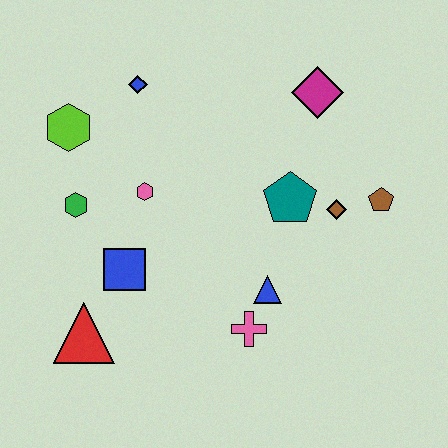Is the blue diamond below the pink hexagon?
No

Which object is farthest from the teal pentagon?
The red triangle is farthest from the teal pentagon.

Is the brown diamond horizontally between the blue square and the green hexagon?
No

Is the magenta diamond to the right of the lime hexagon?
Yes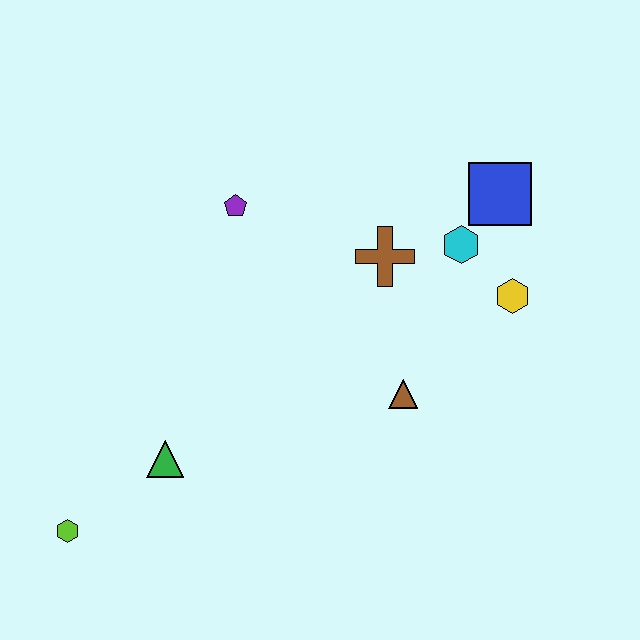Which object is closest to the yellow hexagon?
The cyan hexagon is closest to the yellow hexagon.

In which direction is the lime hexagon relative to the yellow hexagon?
The lime hexagon is to the left of the yellow hexagon.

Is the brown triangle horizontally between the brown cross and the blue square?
Yes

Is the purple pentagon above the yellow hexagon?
Yes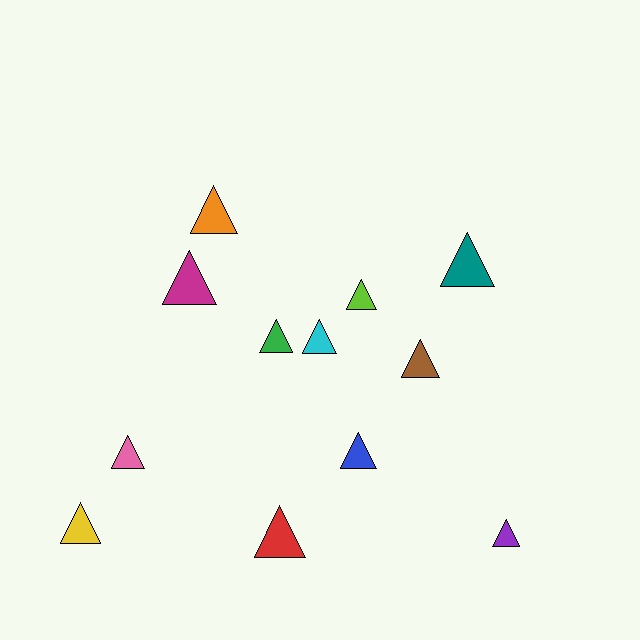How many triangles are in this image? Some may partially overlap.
There are 12 triangles.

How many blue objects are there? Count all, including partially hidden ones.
There is 1 blue object.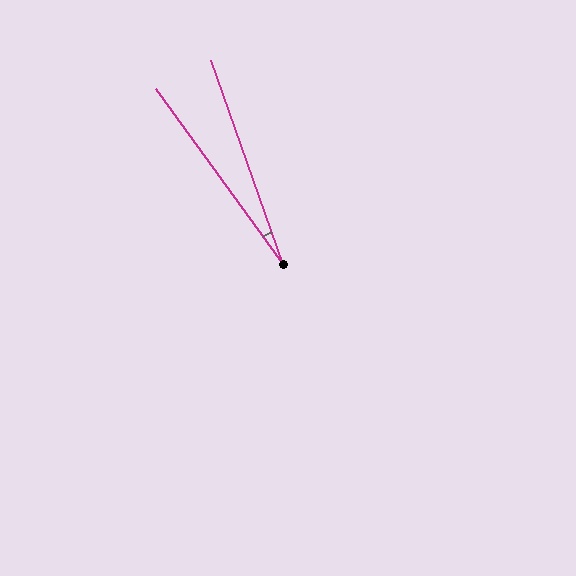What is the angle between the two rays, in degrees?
Approximately 16 degrees.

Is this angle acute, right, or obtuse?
It is acute.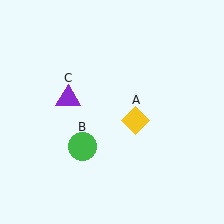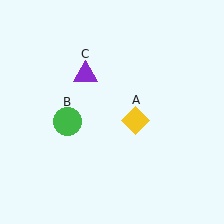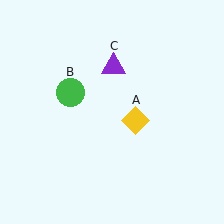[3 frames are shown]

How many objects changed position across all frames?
2 objects changed position: green circle (object B), purple triangle (object C).